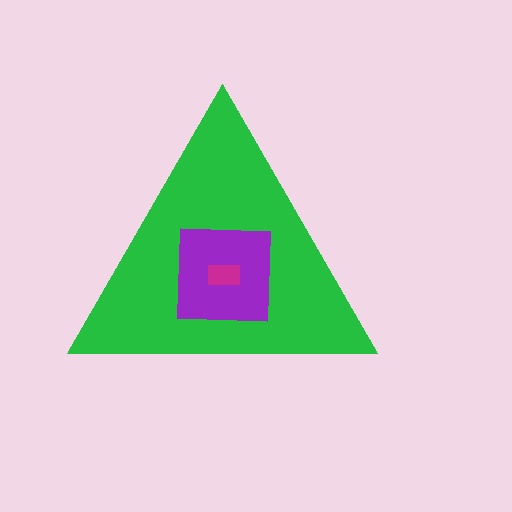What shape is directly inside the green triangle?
The purple square.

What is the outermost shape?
The green triangle.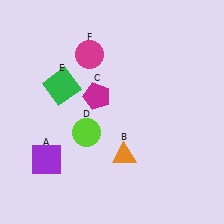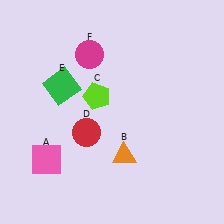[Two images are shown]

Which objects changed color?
A changed from purple to pink. C changed from magenta to lime. D changed from lime to red.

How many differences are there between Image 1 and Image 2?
There are 3 differences between the two images.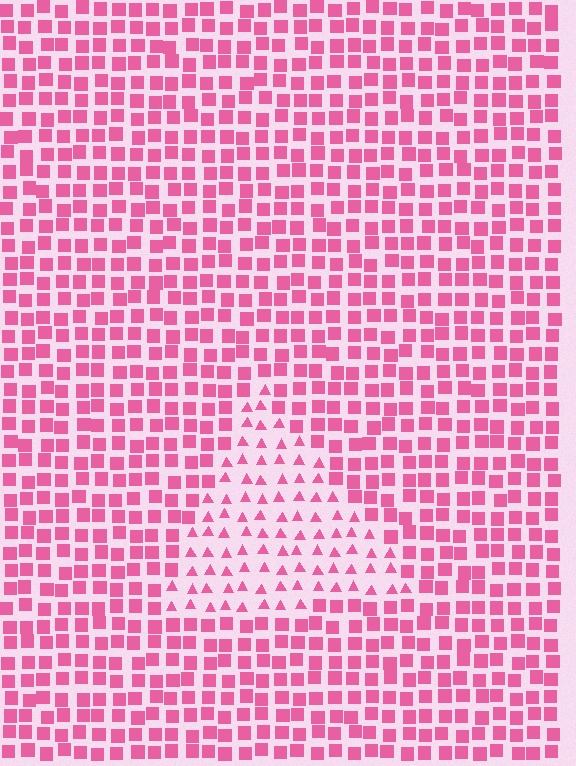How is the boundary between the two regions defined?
The boundary is defined by a change in element shape: triangles inside vs. squares outside. All elements share the same color and spacing.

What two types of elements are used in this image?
The image uses triangles inside the triangle region and squares outside it.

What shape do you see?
I see a triangle.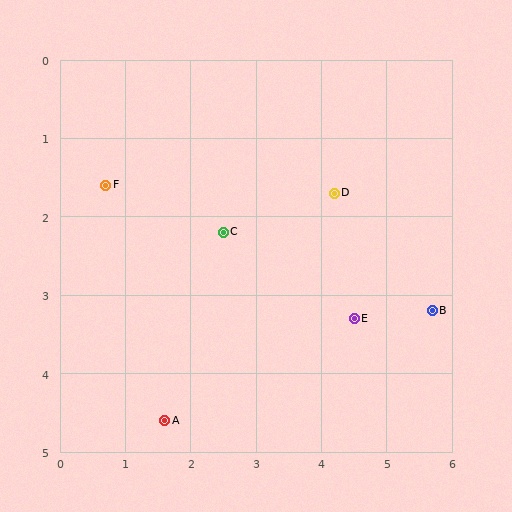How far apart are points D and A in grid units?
Points D and A are about 3.9 grid units apart.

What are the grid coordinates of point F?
Point F is at approximately (0.7, 1.6).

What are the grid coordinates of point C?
Point C is at approximately (2.5, 2.2).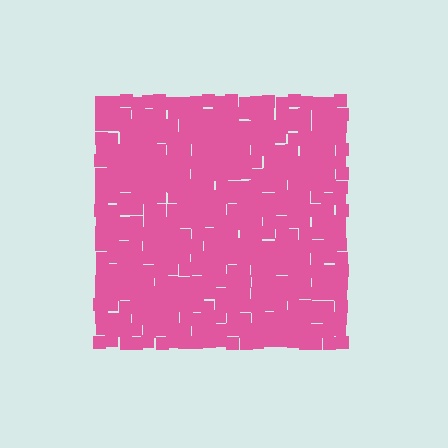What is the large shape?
The large shape is a square.